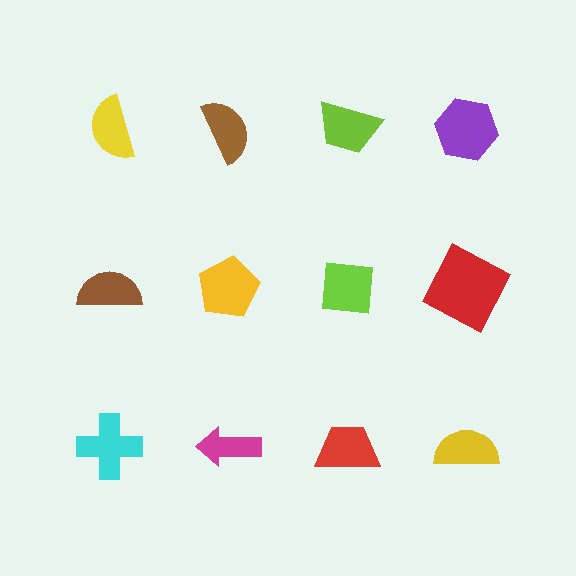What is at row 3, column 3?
A red trapezoid.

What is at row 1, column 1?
A yellow semicircle.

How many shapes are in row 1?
4 shapes.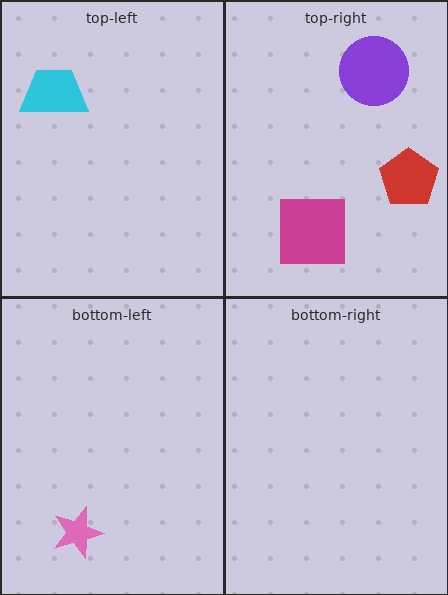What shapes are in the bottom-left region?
The pink star.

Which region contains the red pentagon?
The top-right region.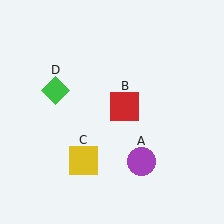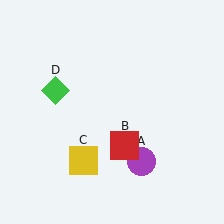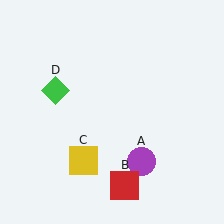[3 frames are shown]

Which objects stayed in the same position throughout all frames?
Purple circle (object A) and yellow square (object C) and green diamond (object D) remained stationary.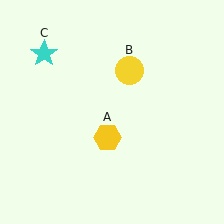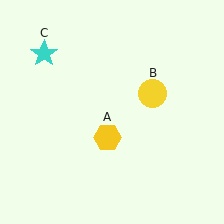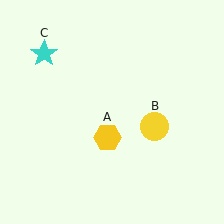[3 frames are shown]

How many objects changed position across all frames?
1 object changed position: yellow circle (object B).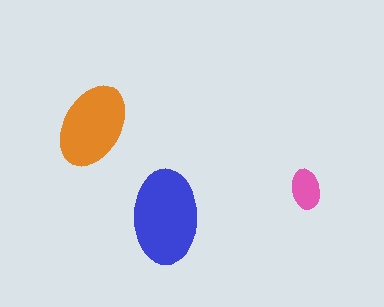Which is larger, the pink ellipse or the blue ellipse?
The blue one.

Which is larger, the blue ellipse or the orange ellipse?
The blue one.